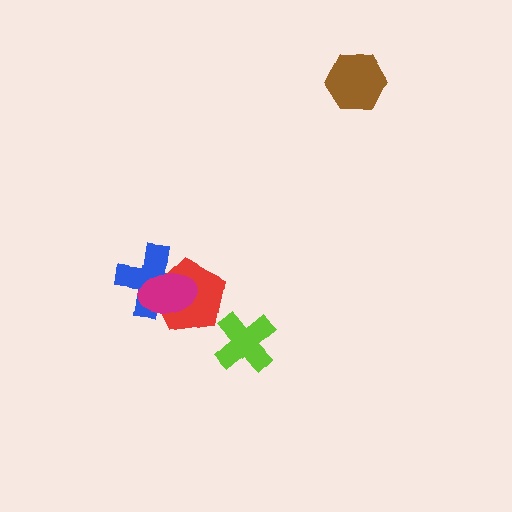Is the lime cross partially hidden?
No, no other shape covers it.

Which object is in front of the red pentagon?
The magenta ellipse is in front of the red pentagon.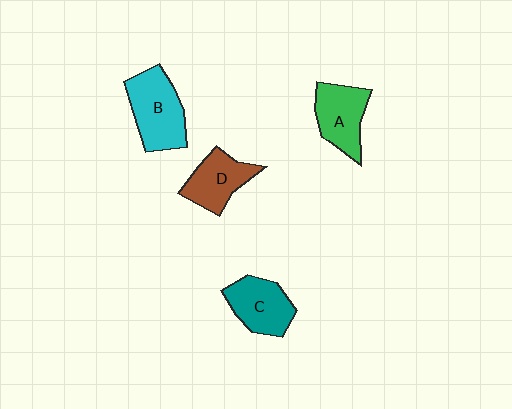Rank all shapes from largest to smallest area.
From largest to smallest: B (cyan), A (green), C (teal), D (brown).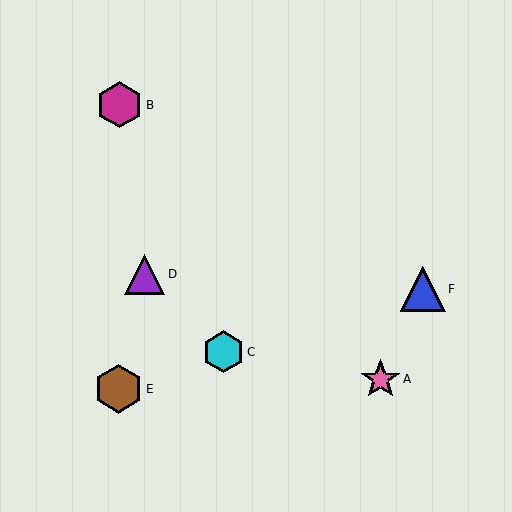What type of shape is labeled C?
Shape C is a cyan hexagon.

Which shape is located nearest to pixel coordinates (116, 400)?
The brown hexagon (labeled E) at (119, 389) is nearest to that location.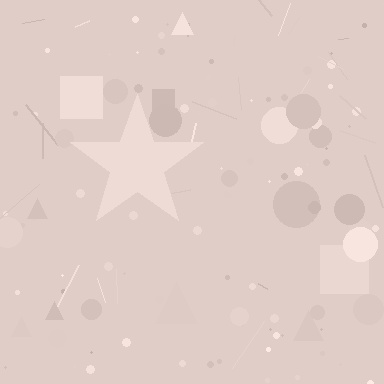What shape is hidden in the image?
A star is hidden in the image.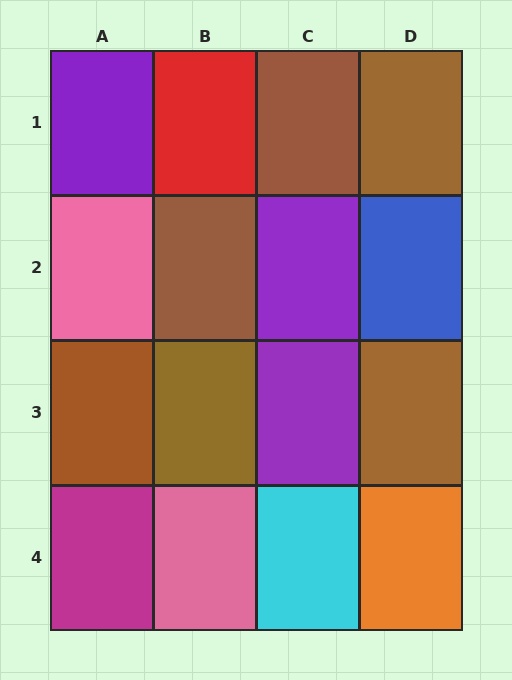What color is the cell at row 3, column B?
Brown.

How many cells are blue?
1 cell is blue.